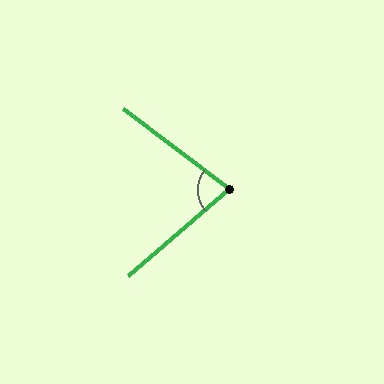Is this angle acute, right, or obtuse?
It is acute.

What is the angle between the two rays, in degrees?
Approximately 78 degrees.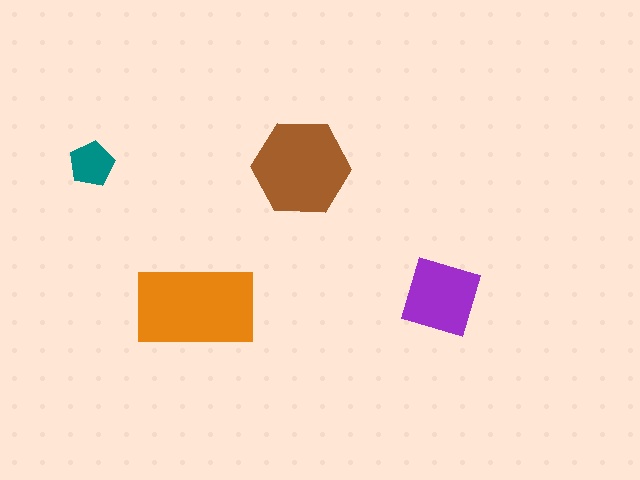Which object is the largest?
The orange rectangle.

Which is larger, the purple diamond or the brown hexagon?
The brown hexagon.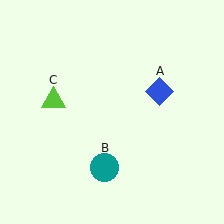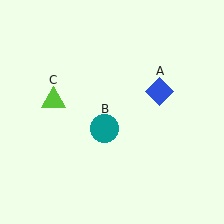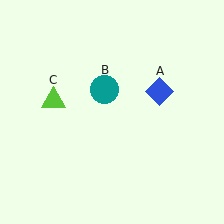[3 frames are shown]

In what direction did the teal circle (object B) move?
The teal circle (object B) moved up.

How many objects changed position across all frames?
1 object changed position: teal circle (object B).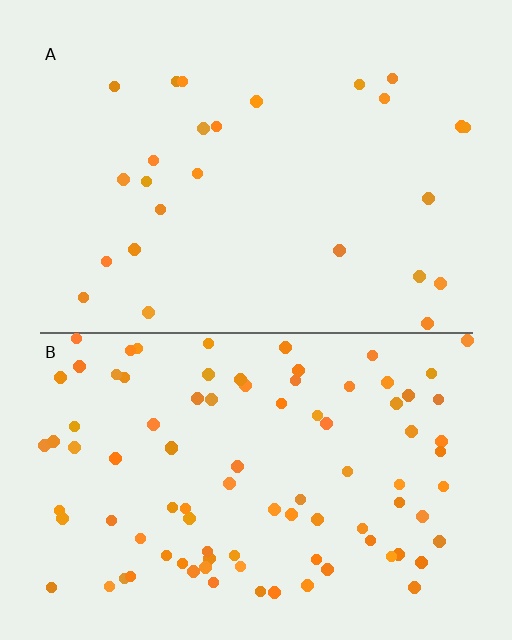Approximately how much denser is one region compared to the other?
Approximately 3.6× — region B over region A.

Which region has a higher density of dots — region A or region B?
B (the bottom).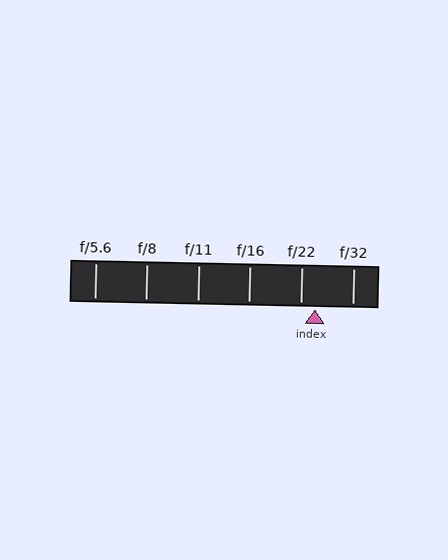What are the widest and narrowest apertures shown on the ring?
The widest aperture shown is f/5.6 and the narrowest is f/32.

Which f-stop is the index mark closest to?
The index mark is closest to f/22.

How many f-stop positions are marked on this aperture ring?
There are 6 f-stop positions marked.